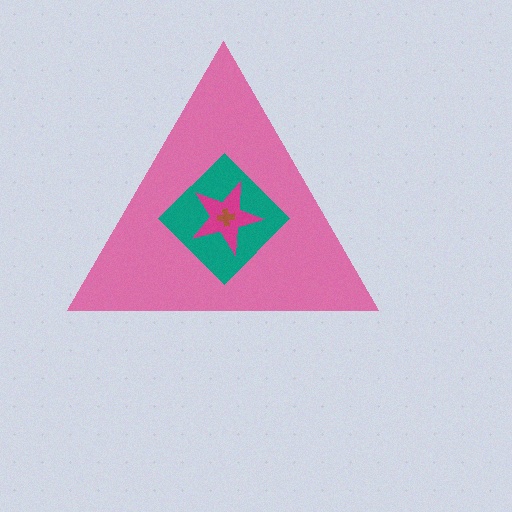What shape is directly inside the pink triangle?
The teal diamond.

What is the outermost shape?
The pink triangle.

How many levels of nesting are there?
4.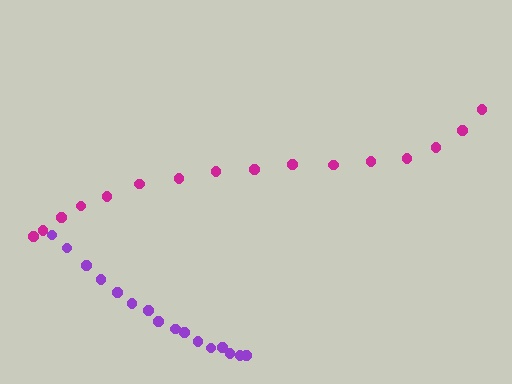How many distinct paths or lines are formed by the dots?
There are 2 distinct paths.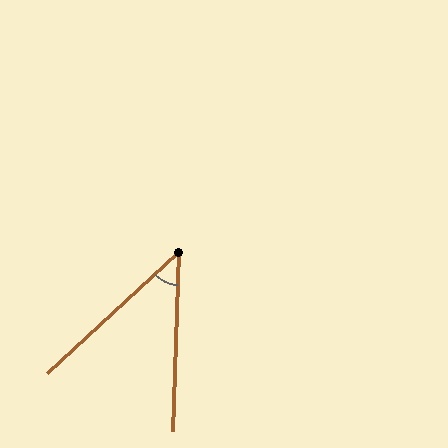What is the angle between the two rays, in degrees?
Approximately 45 degrees.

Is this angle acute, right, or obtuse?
It is acute.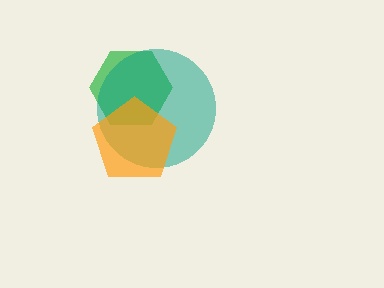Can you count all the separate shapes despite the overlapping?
Yes, there are 3 separate shapes.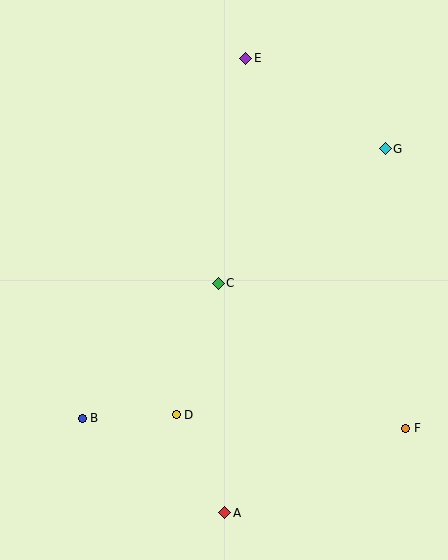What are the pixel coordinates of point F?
Point F is at (406, 428).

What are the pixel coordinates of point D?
Point D is at (176, 415).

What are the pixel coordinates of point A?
Point A is at (225, 513).